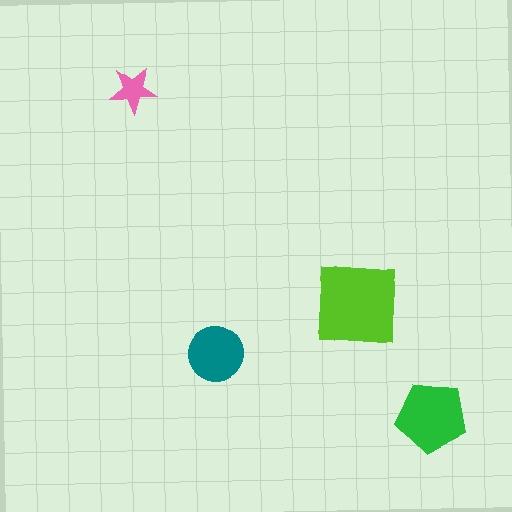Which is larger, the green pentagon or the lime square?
The lime square.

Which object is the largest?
The lime square.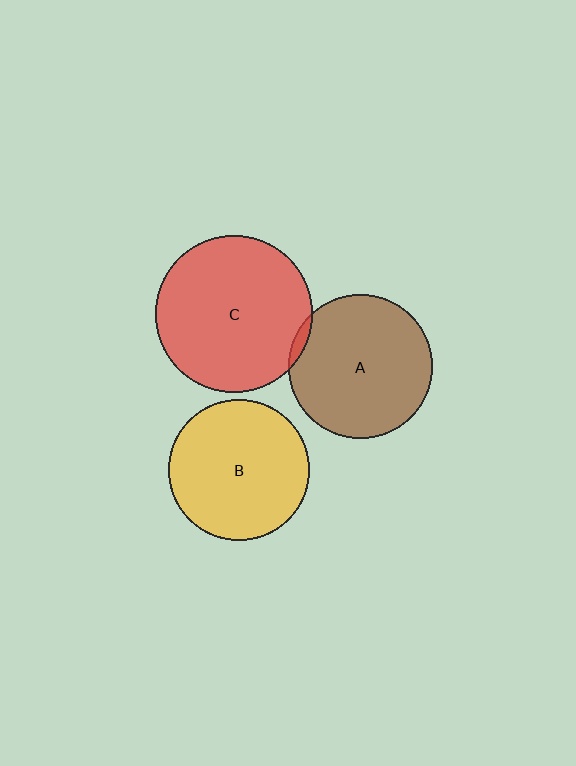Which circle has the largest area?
Circle C (red).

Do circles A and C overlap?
Yes.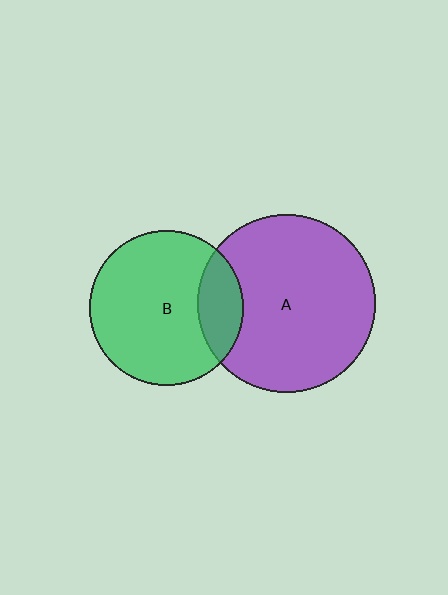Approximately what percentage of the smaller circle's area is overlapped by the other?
Approximately 20%.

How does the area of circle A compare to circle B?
Approximately 1.3 times.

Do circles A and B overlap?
Yes.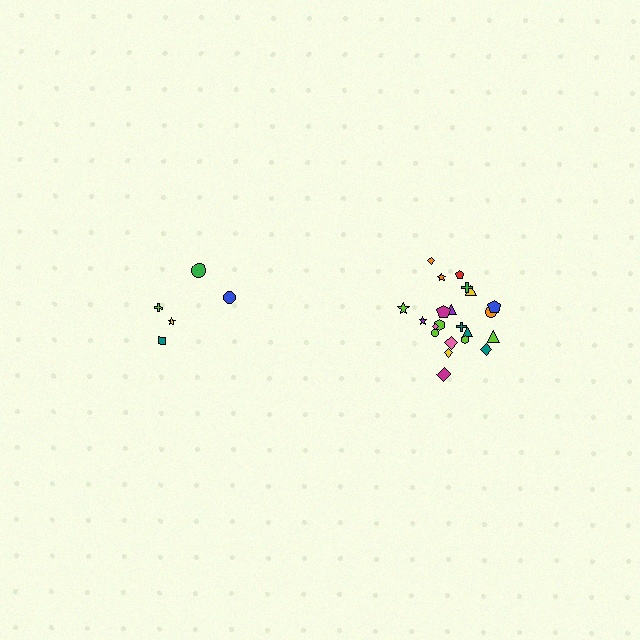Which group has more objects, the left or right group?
The right group.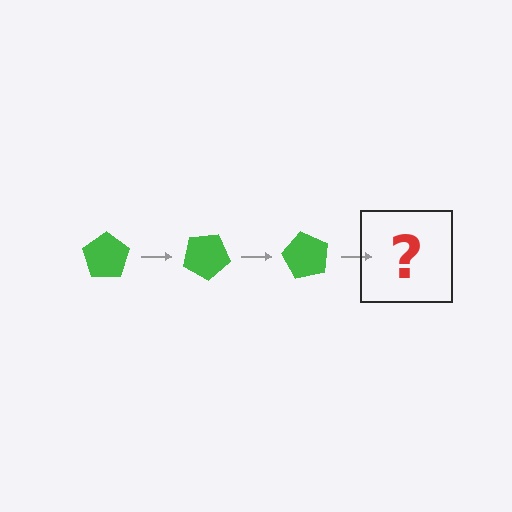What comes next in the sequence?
The next element should be a green pentagon rotated 90 degrees.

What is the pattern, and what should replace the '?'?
The pattern is that the pentagon rotates 30 degrees each step. The '?' should be a green pentagon rotated 90 degrees.